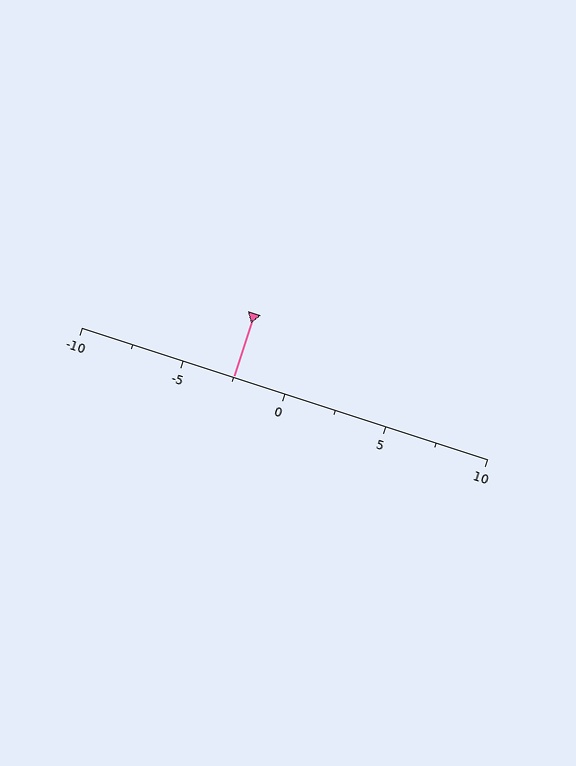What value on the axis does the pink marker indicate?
The marker indicates approximately -2.5.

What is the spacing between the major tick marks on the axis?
The major ticks are spaced 5 apart.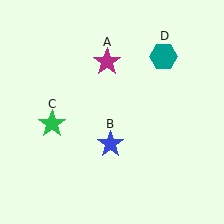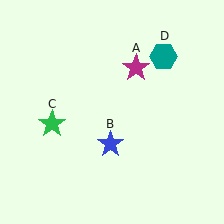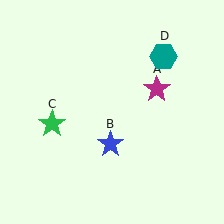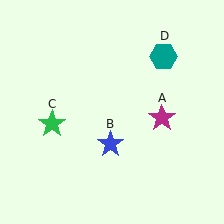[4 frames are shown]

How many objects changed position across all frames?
1 object changed position: magenta star (object A).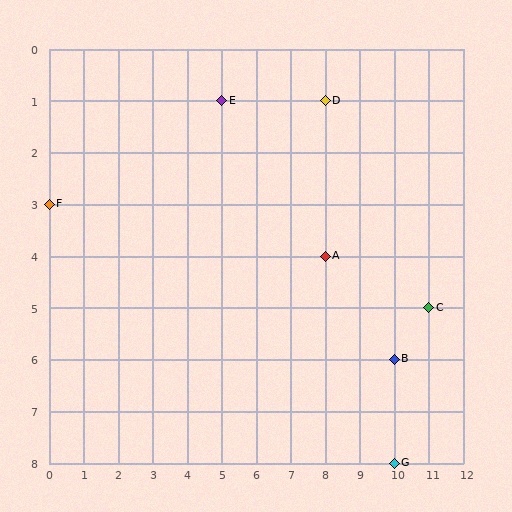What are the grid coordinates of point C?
Point C is at grid coordinates (11, 5).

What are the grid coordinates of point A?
Point A is at grid coordinates (8, 4).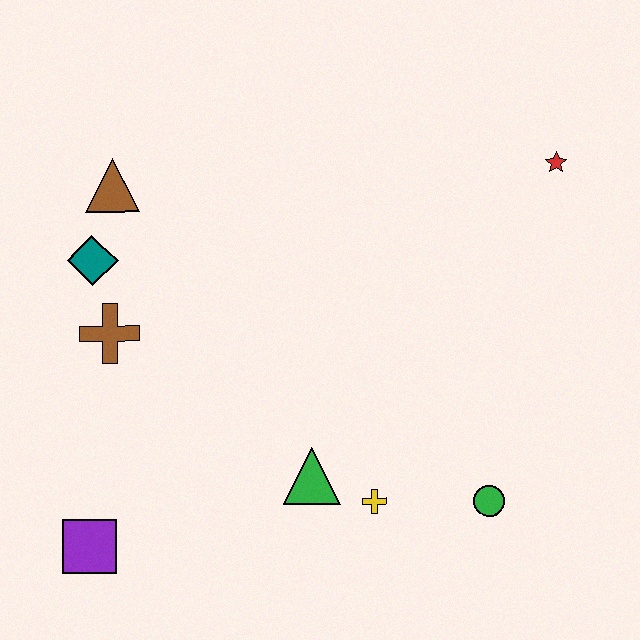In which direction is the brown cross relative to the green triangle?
The brown cross is to the left of the green triangle.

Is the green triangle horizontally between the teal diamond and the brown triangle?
No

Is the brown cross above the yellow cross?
Yes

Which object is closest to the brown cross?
The teal diamond is closest to the brown cross.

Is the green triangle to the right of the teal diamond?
Yes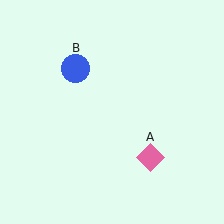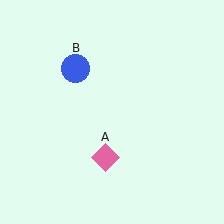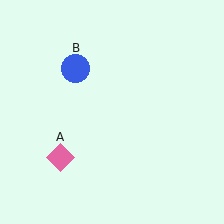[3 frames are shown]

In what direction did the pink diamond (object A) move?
The pink diamond (object A) moved left.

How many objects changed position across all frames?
1 object changed position: pink diamond (object A).